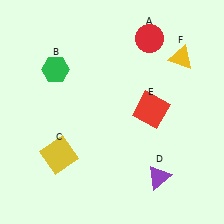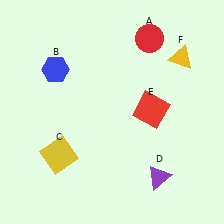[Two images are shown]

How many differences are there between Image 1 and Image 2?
There is 1 difference between the two images.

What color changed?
The hexagon (B) changed from green in Image 1 to blue in Image 2.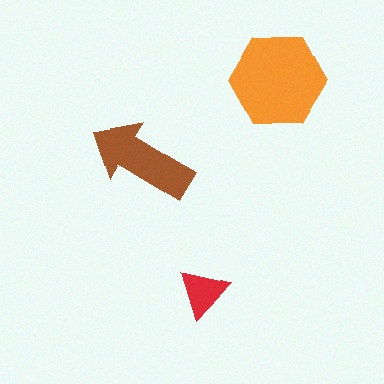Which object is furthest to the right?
The orange hexagon is rightmost.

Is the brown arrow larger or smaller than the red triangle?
Larger.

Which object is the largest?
The orange hexagon.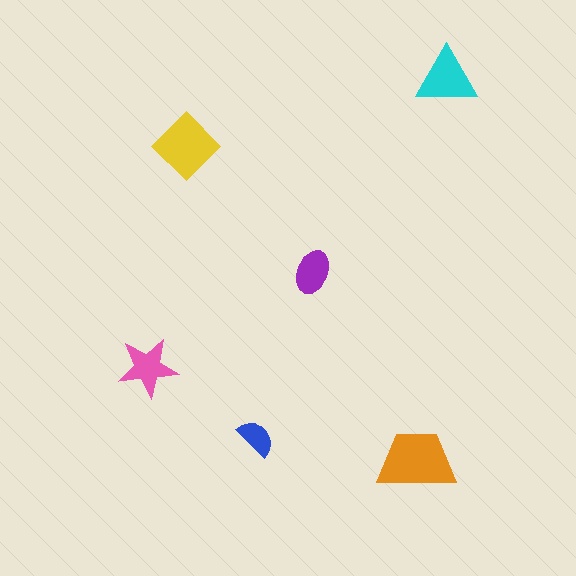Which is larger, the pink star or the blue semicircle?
The pink star.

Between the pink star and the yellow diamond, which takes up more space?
The yellow diamond.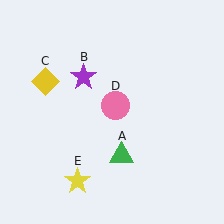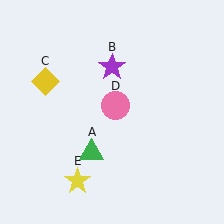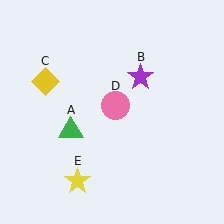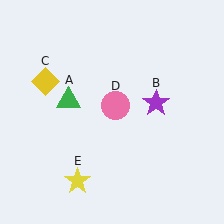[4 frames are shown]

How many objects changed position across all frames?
2 objects changed position: green triangle (object A), purple star (object B).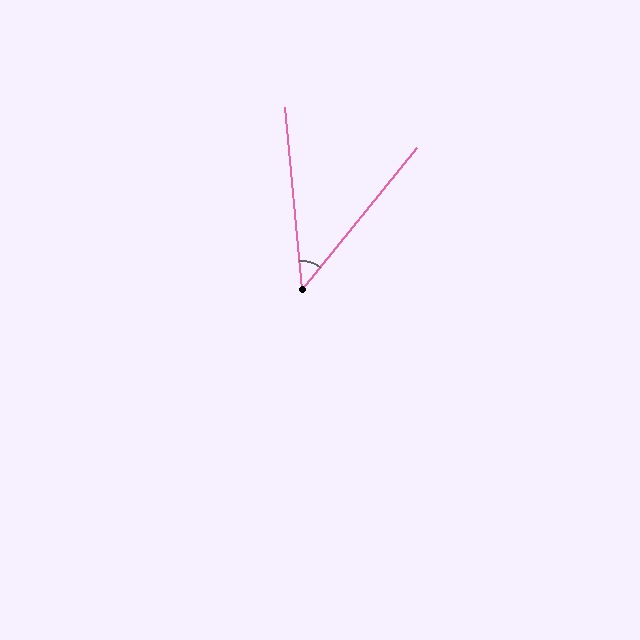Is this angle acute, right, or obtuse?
It is acute.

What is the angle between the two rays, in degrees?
Approximately 44 degrees.